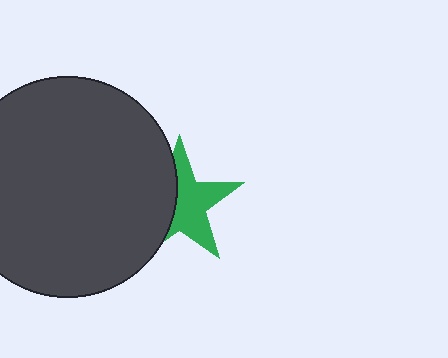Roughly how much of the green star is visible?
About half of it is visible (roughly 58%).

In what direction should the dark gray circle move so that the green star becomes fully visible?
The dark gray circle should move left. That is the shortest direction to clear the overlap and leave the green star fully visible.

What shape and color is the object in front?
The object in front is a dark gray circle.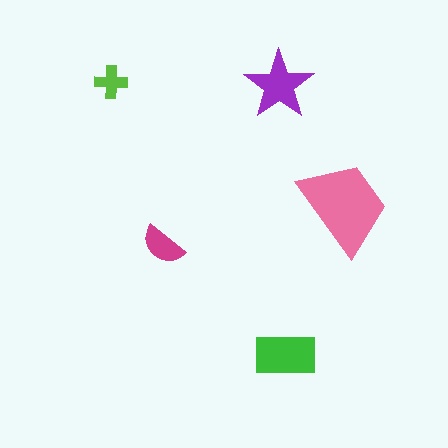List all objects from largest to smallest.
The pink trapezoid, the green rectangle, the purple star, the magenta semicircle, the lime cross.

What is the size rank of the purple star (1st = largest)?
3rd.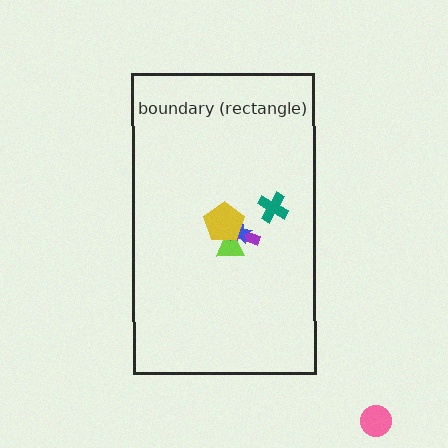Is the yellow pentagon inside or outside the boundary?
Inside.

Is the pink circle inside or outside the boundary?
Outside.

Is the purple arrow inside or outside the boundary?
Inside.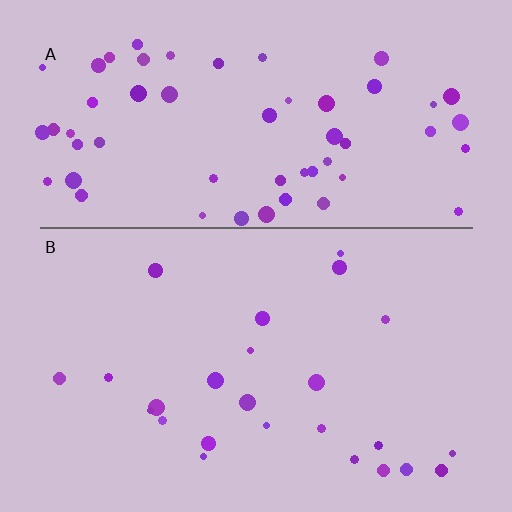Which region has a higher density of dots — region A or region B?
A (the top).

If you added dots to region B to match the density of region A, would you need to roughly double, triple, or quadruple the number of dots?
Approximately double.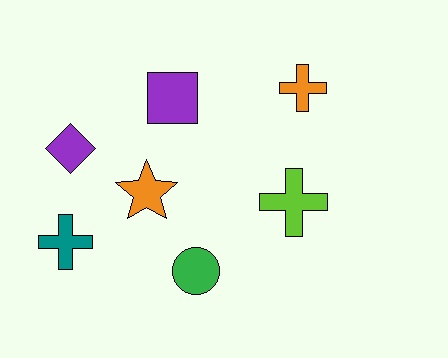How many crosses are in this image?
There are 3 crosses.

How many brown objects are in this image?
There are no brown objects.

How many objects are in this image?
There are 7 objects.